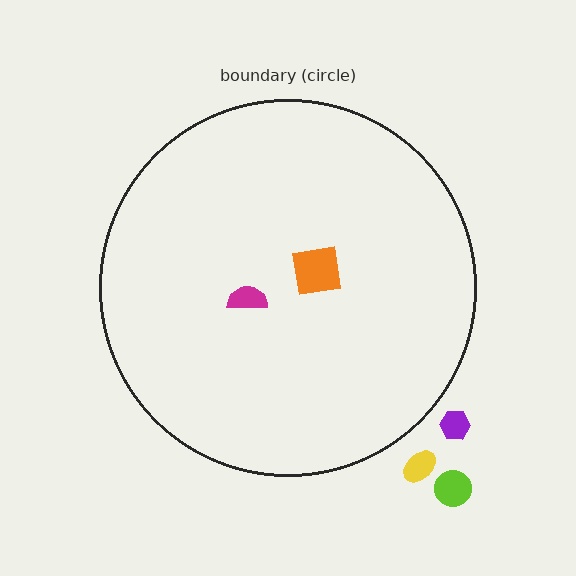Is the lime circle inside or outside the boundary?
Outside.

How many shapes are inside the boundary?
2 inside, 3 outside.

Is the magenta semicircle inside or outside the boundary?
Inside.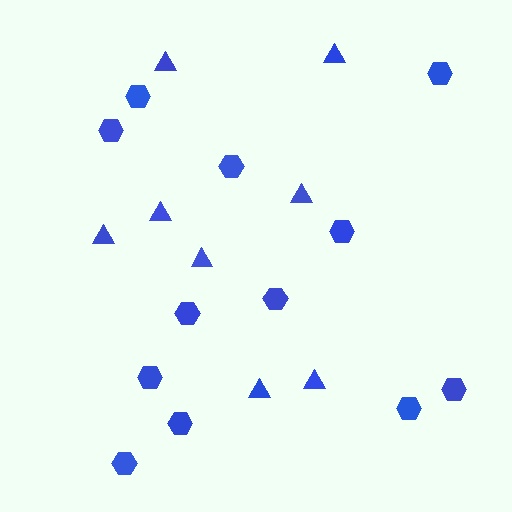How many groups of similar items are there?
There are 2 groups: one group of hexagons (12) and one group of triangles (8).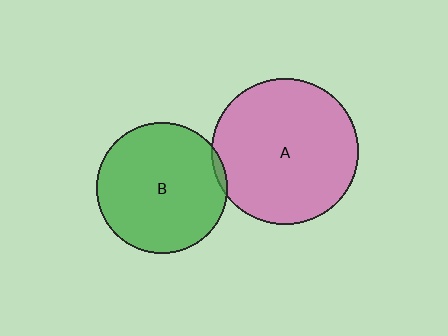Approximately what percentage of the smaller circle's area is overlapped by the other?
Approximately 5%.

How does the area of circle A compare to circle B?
Approximately 1.2 times.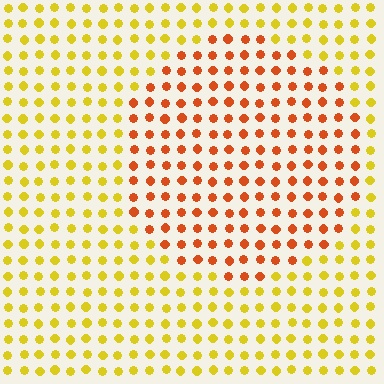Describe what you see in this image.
The image is filled with small yellow elements in a uniform arrangement. A circle-shaped region is visible where the elements are tinted to a slightly different hue, forming a subtle color boundary.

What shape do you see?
I see a circle.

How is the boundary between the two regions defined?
The boundary is defined purely by a slight shift in hue (about 40 degrees). Spacing, size, and orientation are identical on both sides.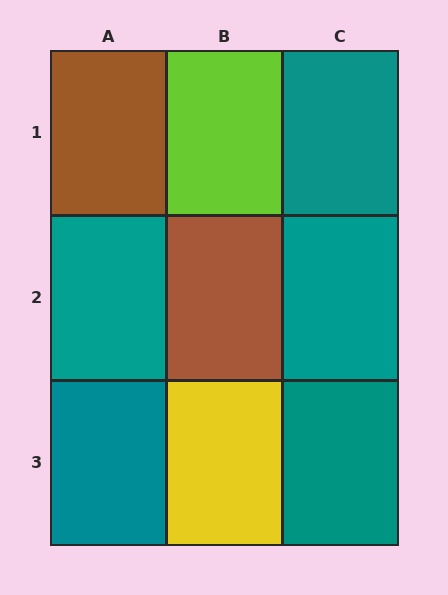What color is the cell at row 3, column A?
Teal.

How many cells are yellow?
1 cell is yellow.